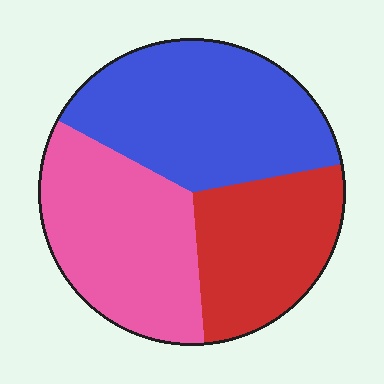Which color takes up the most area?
Blue, at roughly 40%.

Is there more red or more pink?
Pink.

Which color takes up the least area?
Red, at roughly 25%.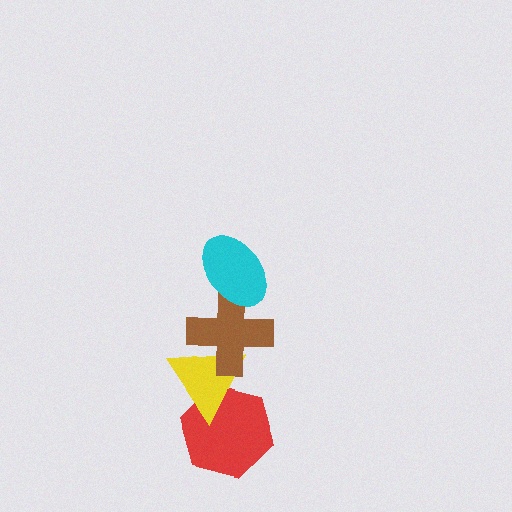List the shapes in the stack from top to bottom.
From top to bottom: the cyan ellipse, the brown cross, the yellow triangle, the red hexagon.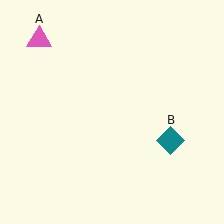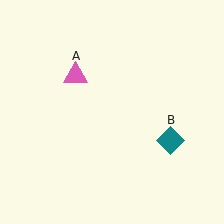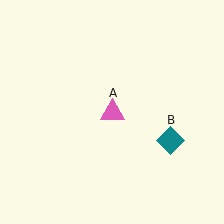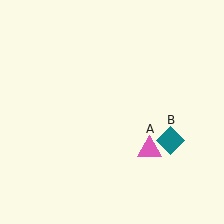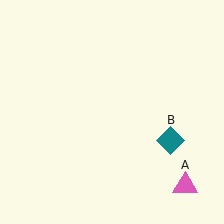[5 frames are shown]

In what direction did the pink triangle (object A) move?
The pink triangle (object A) moved down and to the right.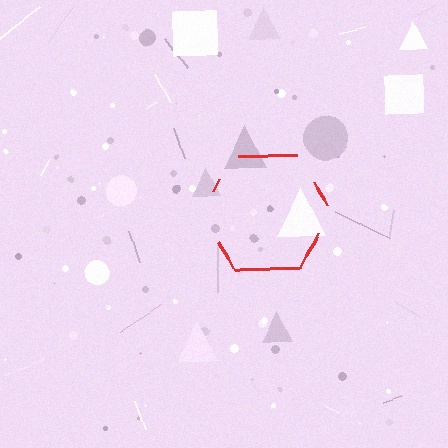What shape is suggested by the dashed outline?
The dashed outline suggests a hexagon.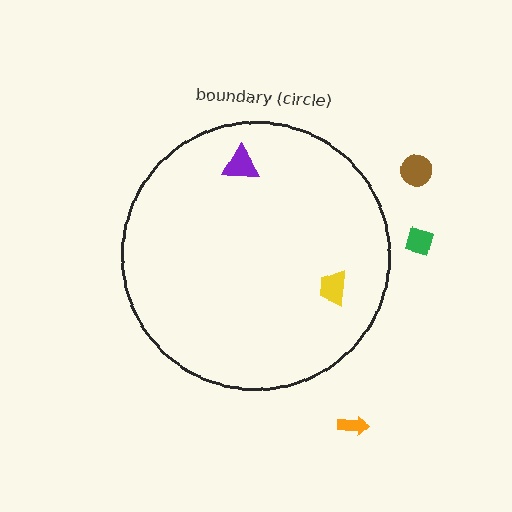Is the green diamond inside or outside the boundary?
Outside.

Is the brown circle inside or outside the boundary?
Outside.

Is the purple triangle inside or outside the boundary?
Inside.